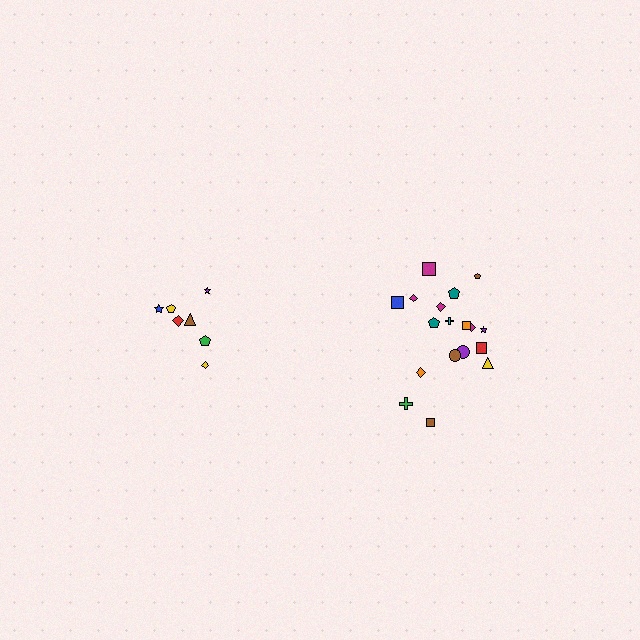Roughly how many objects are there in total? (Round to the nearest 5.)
Roughly 25 objects in total.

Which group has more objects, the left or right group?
The right group.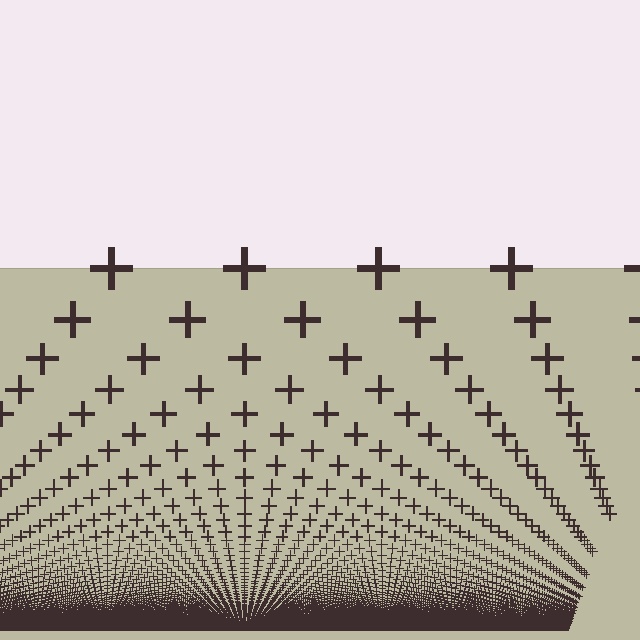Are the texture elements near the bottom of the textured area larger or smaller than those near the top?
Smaller. The gradient is inverted — elements near the bottom are smaller and denser.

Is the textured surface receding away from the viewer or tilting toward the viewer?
The surface appears to tilt toward the viewer. Texture elements get larger and sparser toward the top.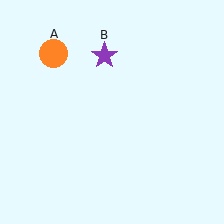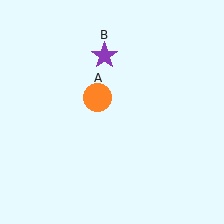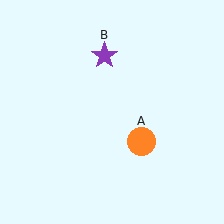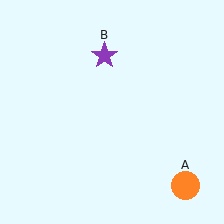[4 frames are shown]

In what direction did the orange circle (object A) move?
The orange circle (object A) moved down and to the right.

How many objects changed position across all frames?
1 object changed position: orange circle (object A).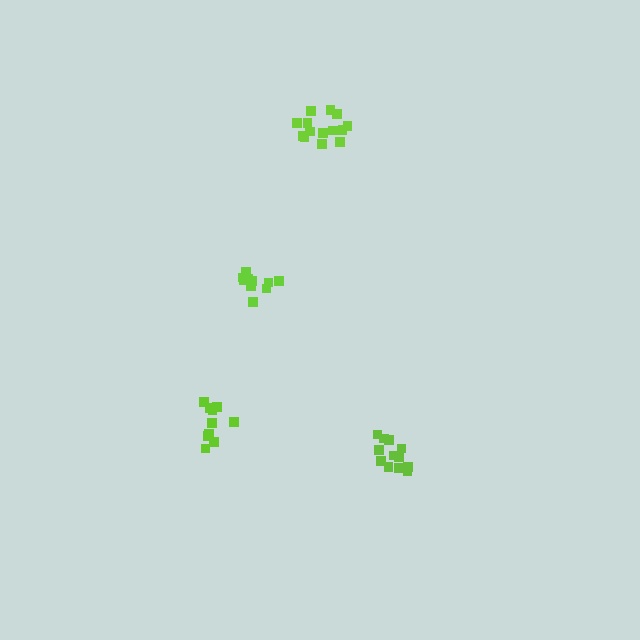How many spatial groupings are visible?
There are 4 spatial groupings.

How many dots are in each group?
Group 1: 14 dots, Group 2: 10 dots, Group 3: 10 dots, Group 4: 13 dots (47 total).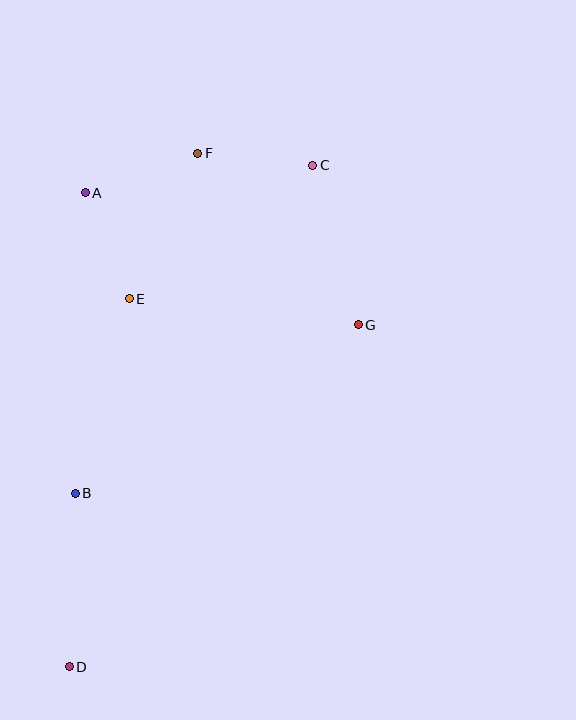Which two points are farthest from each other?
Points C and D are farthest from each other.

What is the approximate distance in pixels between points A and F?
The distance between A and F is approximately 119 pixels.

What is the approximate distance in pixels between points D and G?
The distance between D and G is approximately 448 pixels.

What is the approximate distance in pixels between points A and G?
The distance between A and G is approximately 303 pixels.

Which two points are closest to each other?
Points A and E are closest to each other.